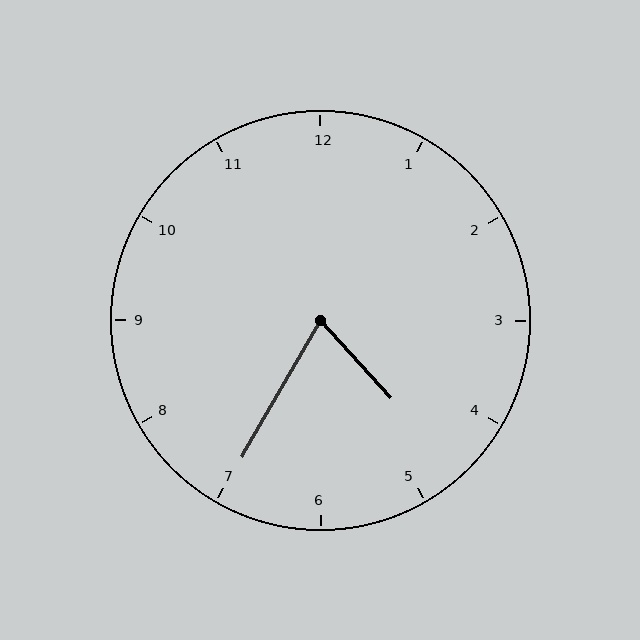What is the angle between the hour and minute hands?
Approximately 72 degrees.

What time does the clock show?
4:35.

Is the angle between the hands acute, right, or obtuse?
It is acute.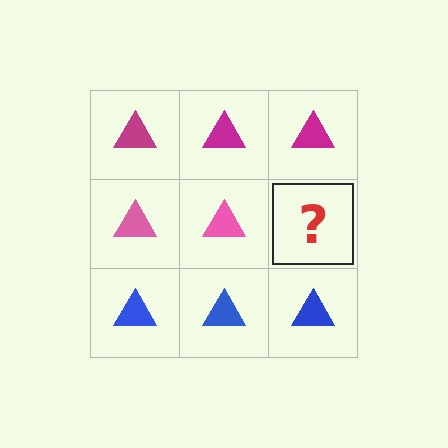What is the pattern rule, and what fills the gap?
The rule is that each row has a consistent color. The gap should be filled with a pink triangle.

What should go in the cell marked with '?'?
The missing cell should contain a pink triangle.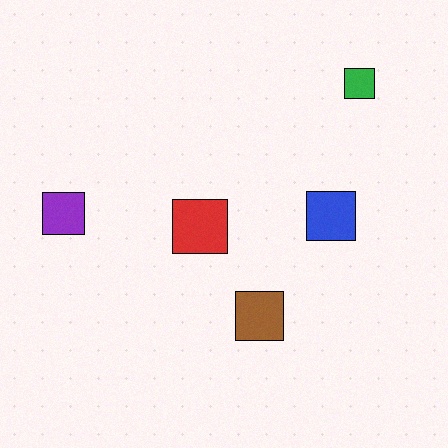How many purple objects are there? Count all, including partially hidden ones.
There is 1 purple object.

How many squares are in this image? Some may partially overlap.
There are 5 squares.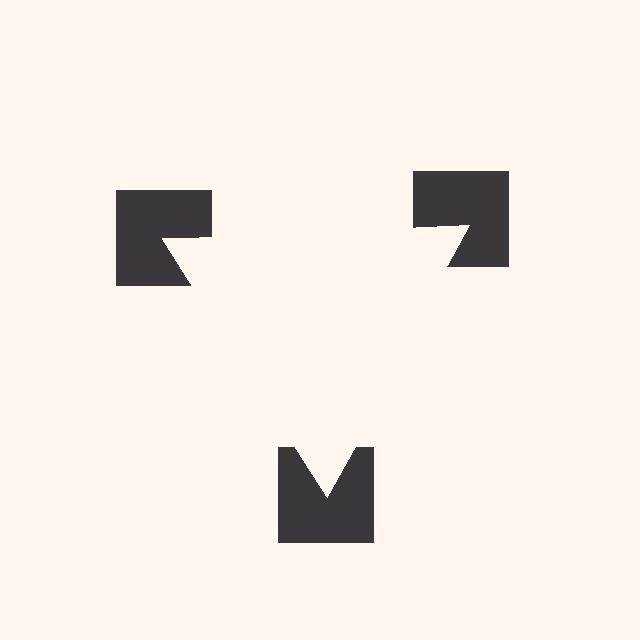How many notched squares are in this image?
There are 3 — one at each vertex of the illusory triangle.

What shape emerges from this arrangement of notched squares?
An illusory triangle — its edges are inferred from the aligned wedge cuts in the notched squares, not physically drawn.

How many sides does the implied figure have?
3 sides.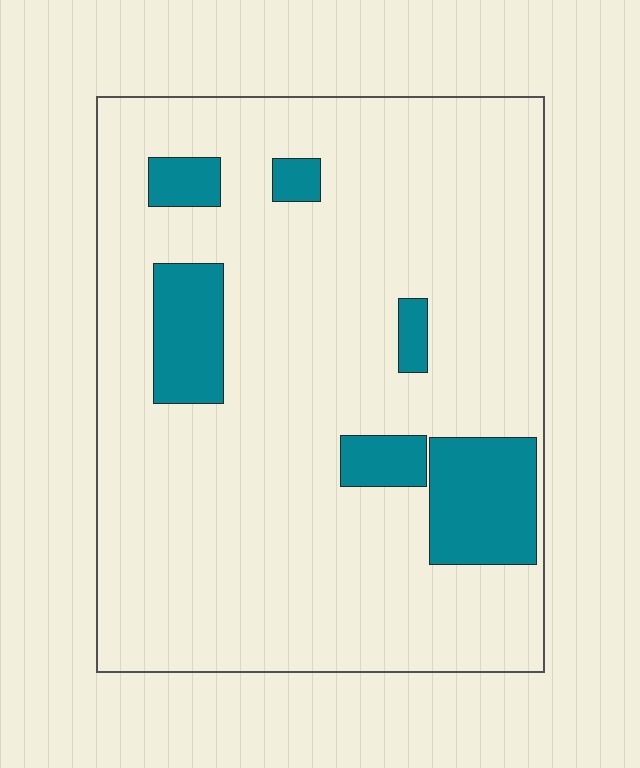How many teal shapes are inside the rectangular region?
6.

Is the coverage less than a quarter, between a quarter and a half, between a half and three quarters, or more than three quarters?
Less than a quarter.